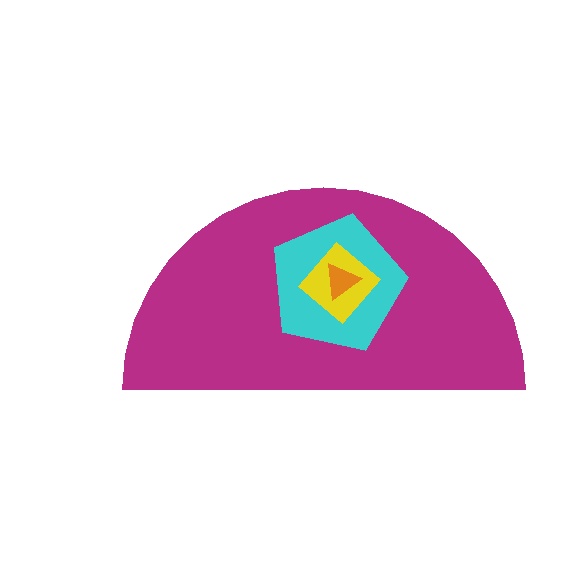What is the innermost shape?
The orange triangle.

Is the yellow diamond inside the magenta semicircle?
Yes.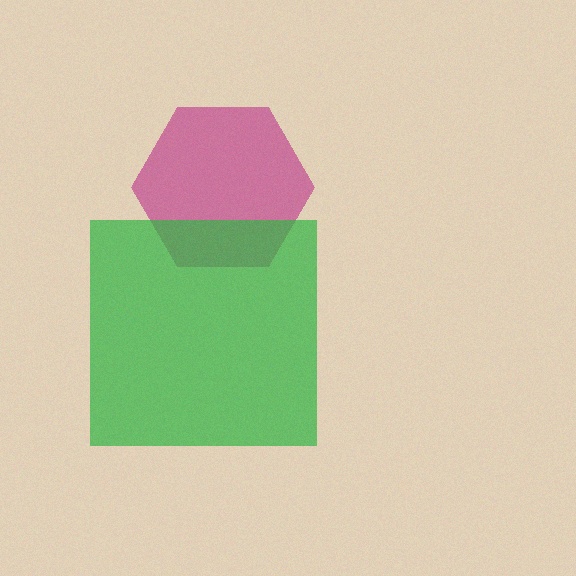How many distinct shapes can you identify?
There are 2 distinct shapes: a magenta hexagon, a green square.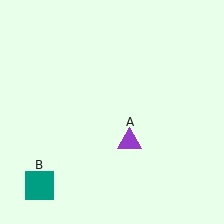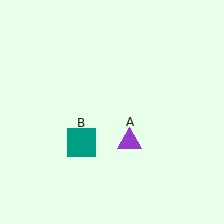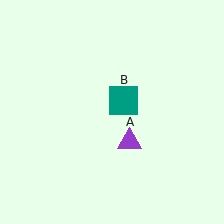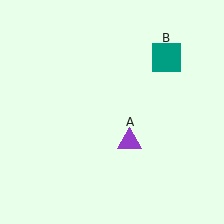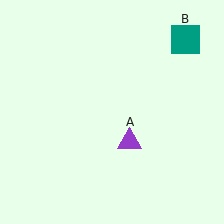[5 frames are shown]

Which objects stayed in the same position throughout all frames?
Purple triangle (object A) remained stationary.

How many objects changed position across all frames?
1 object changed position: teal square (object B).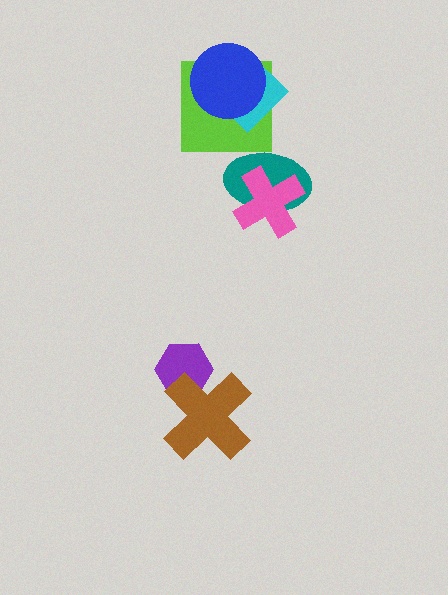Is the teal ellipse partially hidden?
Yes, it is partially covered by another shape.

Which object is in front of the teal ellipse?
The pink cross is in front of the teal ellipse.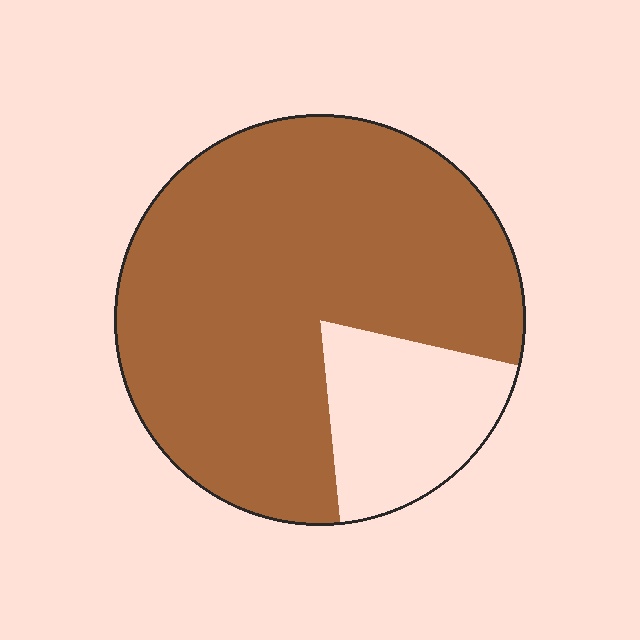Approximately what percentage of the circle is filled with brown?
Approximately 80%.